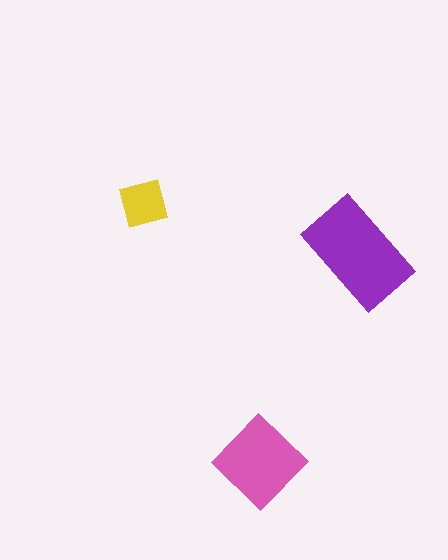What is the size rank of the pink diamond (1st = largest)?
2nd.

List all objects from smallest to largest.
The yellow square, the pink diamond, the purple rectangle.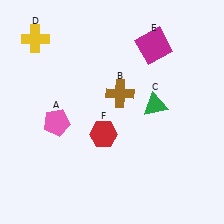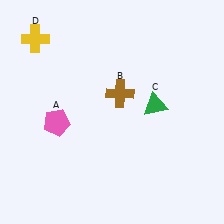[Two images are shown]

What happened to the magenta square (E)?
The magenta square (E) was removed in Image 2. It was in the top-right area of Image 1.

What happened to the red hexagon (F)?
The red hexagon (F) was removed in Image 2. It was in the bottom-left area of Image 1.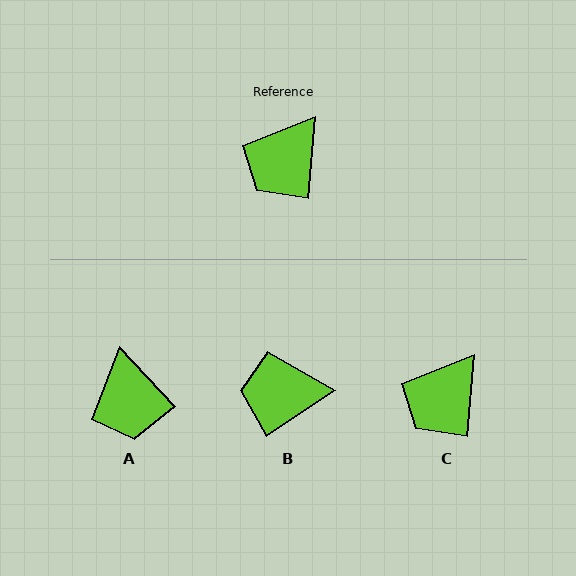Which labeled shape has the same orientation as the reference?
C.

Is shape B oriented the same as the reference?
No, it is off by about 52 degrees.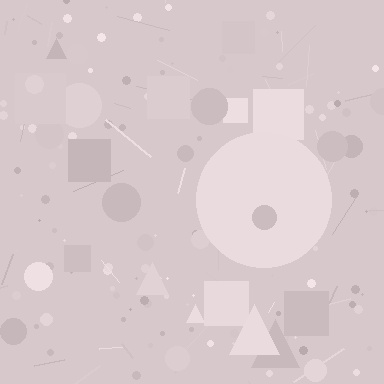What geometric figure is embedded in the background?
A circle is embedded in the background.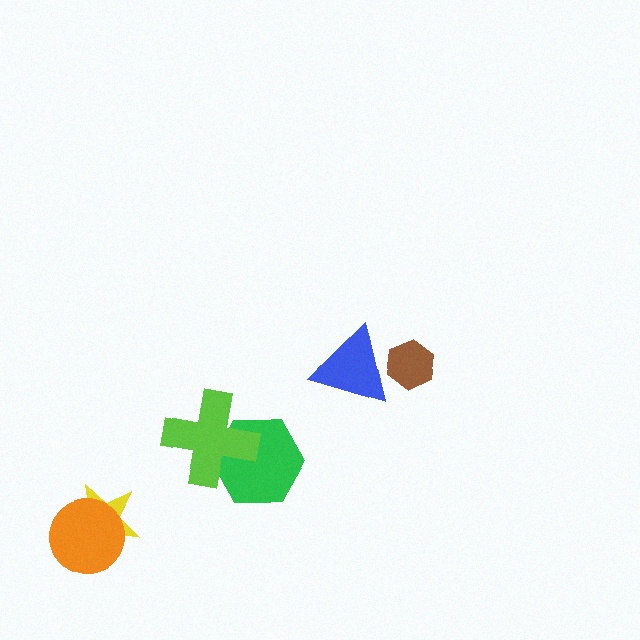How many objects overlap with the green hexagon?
1 object overlaps with the green hexagon.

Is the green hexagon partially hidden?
Yes, it is partially covered by another shape.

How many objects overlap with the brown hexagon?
1 object overlaps with the brown hexagon.